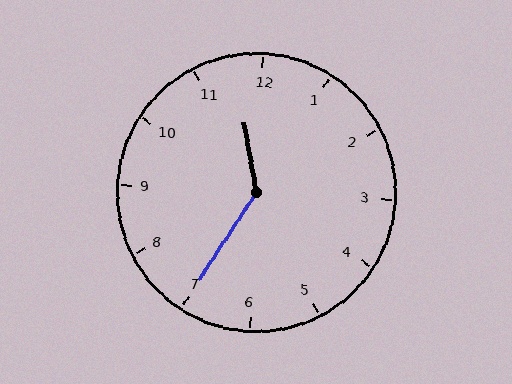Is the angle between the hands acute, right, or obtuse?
It is obtuse.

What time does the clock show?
11:35.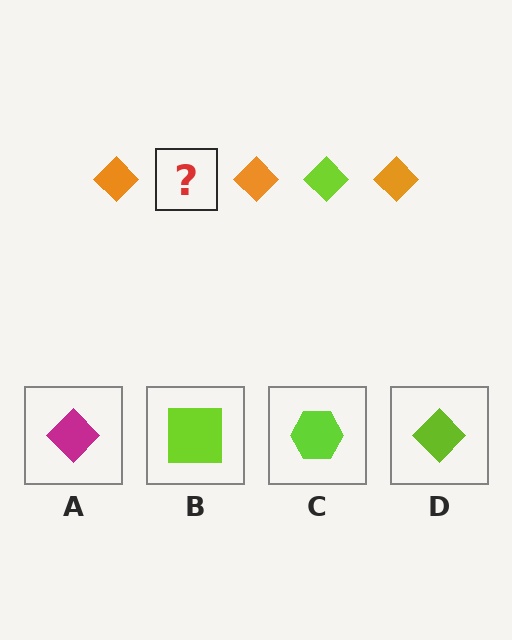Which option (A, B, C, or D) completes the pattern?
D.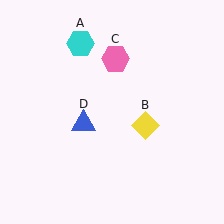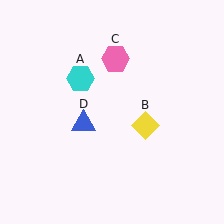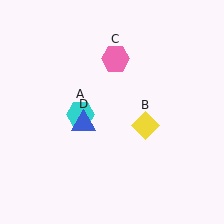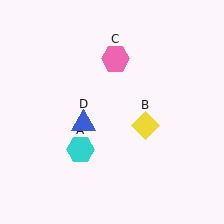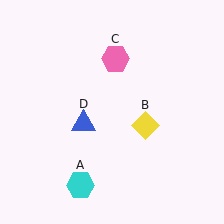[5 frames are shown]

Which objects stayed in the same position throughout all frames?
Yellow diamond (object B) and pink hexagon (object C) and blue triangle (object D) remained stationary.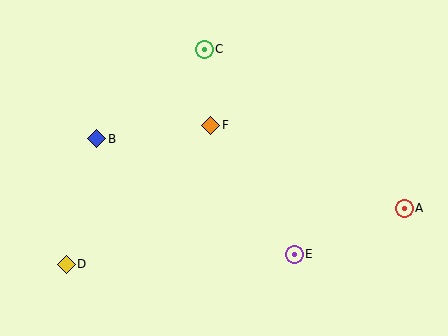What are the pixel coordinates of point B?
Point B is at (97, 139).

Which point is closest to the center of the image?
Point F at (211, 125) is closest to the center.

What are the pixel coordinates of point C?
Point C is at (204, 49).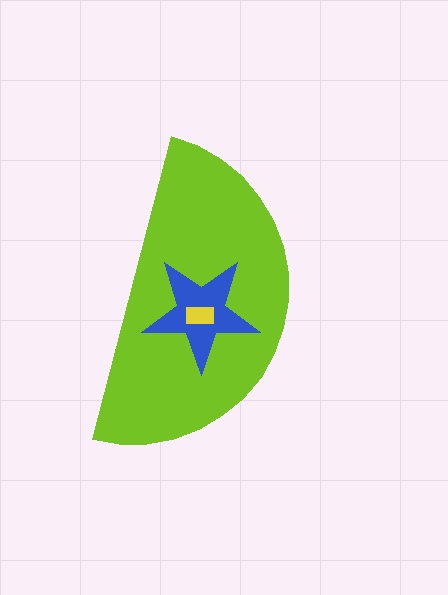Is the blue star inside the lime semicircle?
Yes.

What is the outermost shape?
The lime semicircle.